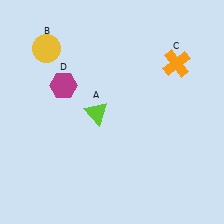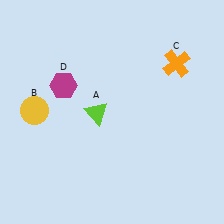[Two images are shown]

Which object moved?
The yellow circle (B) moved down.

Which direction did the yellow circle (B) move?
The yellow circle (B) moved down.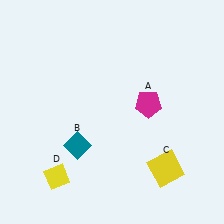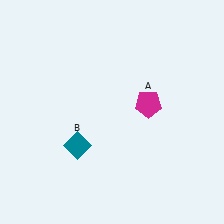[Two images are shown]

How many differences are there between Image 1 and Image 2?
There are 2 differences between the two images.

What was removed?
The yellow square (C), the yellow diamond (D) were removed in Image 2.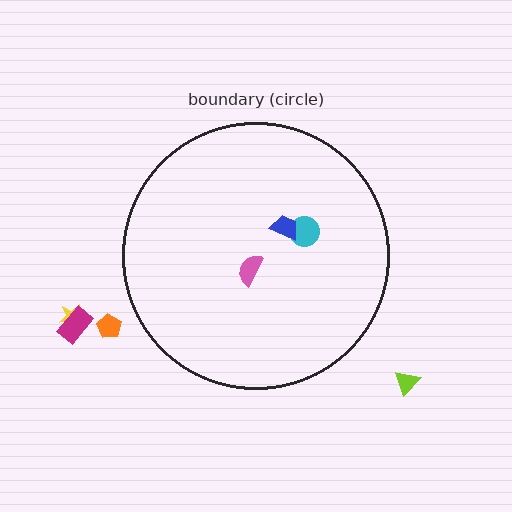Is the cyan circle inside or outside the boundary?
Inside.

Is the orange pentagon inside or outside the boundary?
Outside.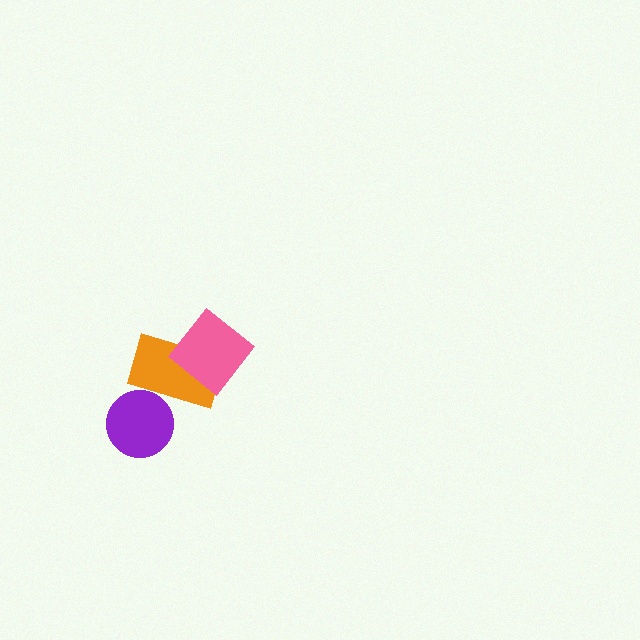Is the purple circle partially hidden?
Yes, it is partially covered by another shape.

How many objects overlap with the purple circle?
1 object overlaps with the purple circle.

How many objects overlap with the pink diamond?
1 object overlaps with the pink diamond.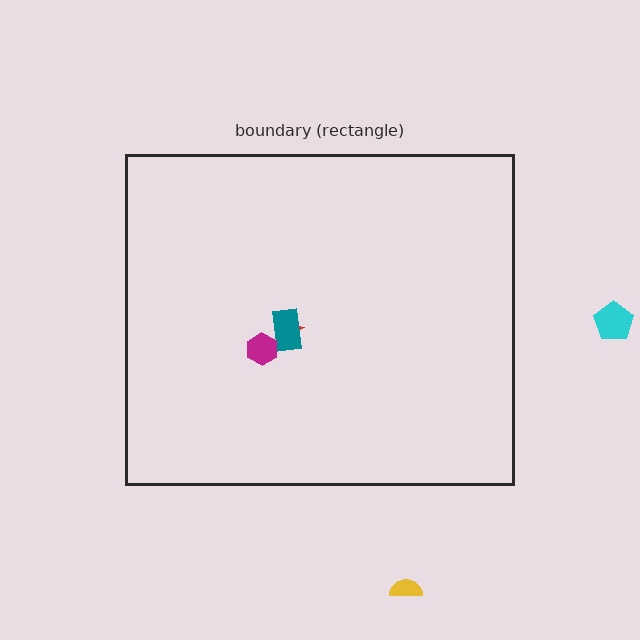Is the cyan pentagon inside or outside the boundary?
Outside.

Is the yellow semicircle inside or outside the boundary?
Outside.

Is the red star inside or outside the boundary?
Inside.